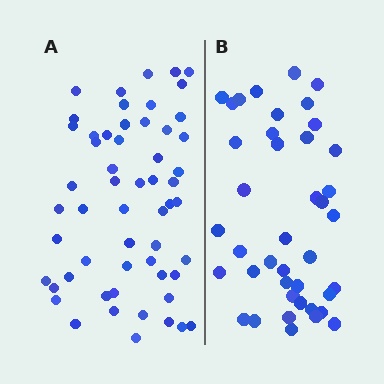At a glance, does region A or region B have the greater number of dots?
Region A (the left region) has more dots.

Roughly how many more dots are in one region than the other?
Region A has approximately 15 more dots than region B.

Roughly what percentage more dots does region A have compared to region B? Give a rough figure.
About 35% more.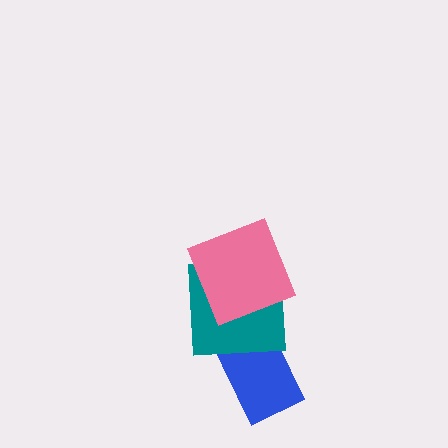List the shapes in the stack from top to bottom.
From top to bottom: the pink square, the teal square, the blue rectangle.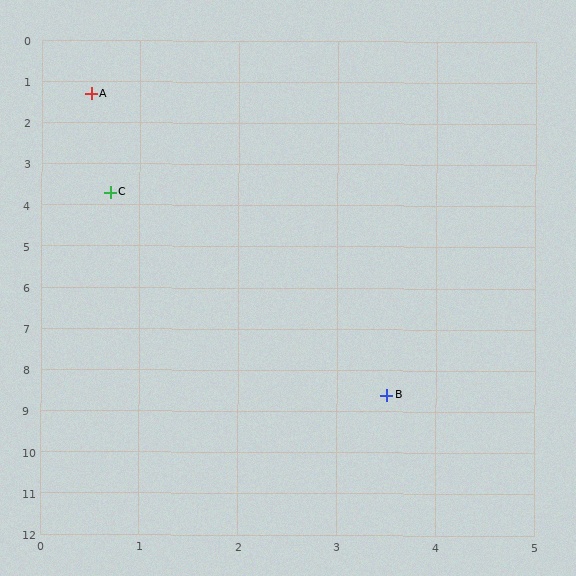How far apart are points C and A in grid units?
Points C and A are about 2.4 grid units apart.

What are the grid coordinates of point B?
Point B is at approximately (3.5, 8.6).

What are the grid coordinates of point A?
Point A is at approximately (0.5, 1.3).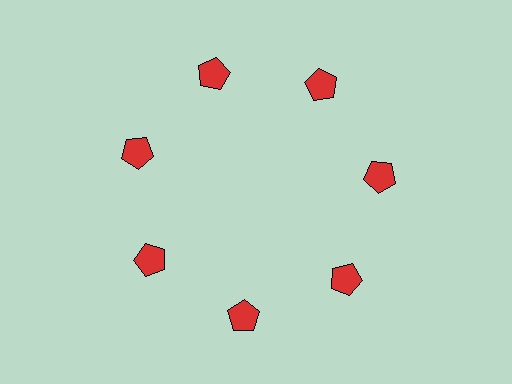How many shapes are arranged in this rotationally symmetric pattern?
There are 7 shapes, arranged in 7 groups of 1.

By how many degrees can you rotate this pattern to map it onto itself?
The pattern maps onto itself every 51 degrees of rotation.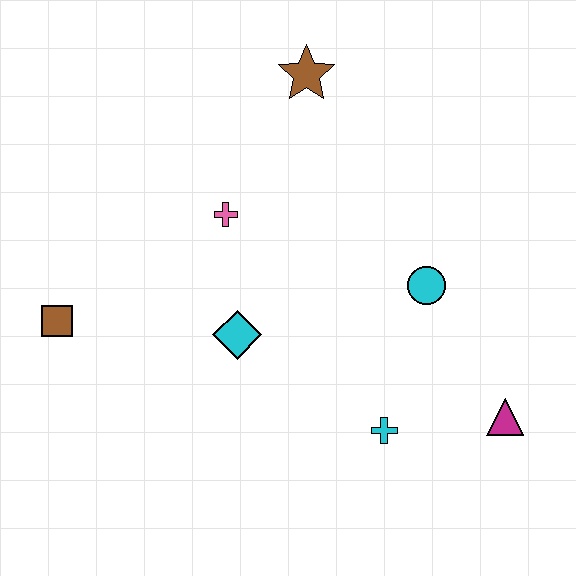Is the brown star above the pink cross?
Yes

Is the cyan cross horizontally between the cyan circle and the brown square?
Yes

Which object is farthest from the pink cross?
The magenta triangle is farthest from the pink cross.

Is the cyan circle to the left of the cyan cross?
No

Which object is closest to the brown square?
The cyan diamond is closest to the brown square.